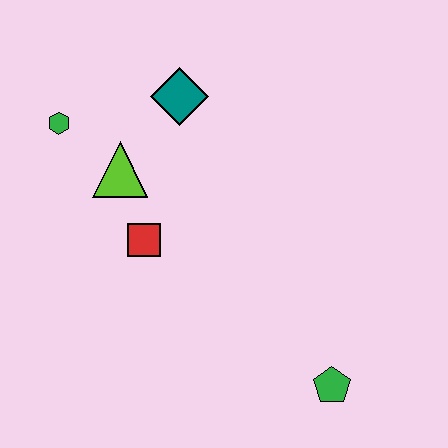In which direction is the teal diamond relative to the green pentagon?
The teal diamond is above the green pentagon.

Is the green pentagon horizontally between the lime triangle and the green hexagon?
No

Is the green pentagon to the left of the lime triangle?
No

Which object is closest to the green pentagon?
The red square is closest to the green pentagon.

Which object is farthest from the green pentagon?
The green hexagon is farthest from the green pentagon.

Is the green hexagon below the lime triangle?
No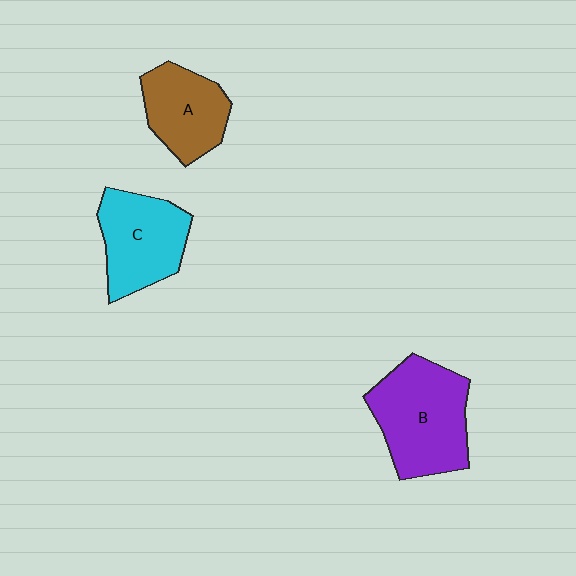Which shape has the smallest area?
Shape A (brown).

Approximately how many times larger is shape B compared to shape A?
Approximately 1.5 times.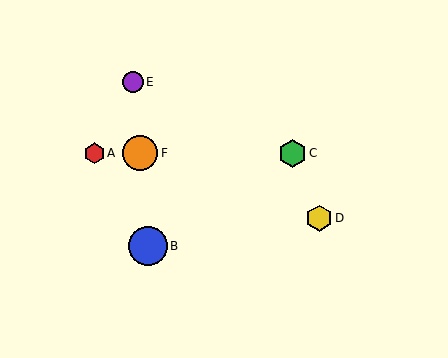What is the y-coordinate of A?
Object A is at y≈153.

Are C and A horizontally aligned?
Yes, both are at y≈153.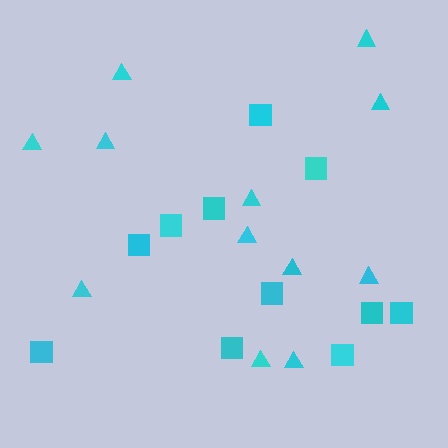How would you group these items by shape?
There are 2 groups: one group of triangles (12) and one group of squares (11).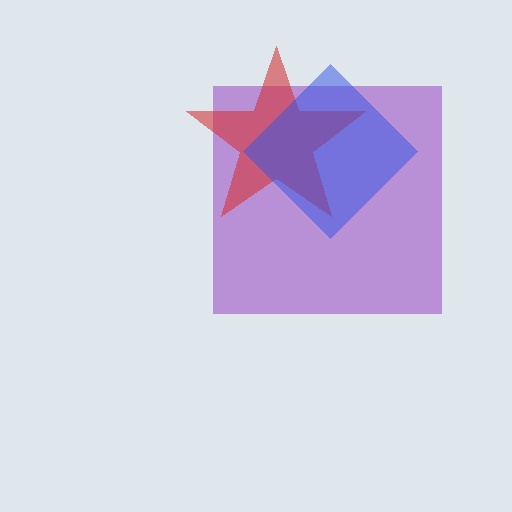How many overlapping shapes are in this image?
There are 3 overlapping shapes in the image.